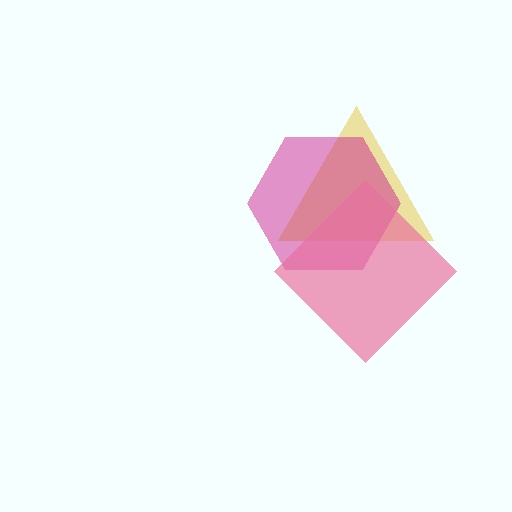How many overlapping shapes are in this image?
There are 3 overlapping shapes in the image.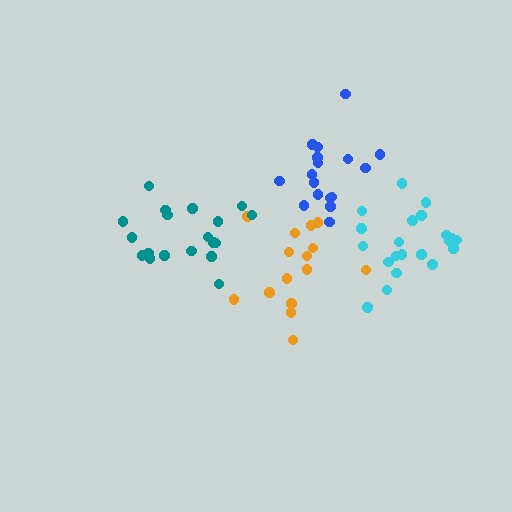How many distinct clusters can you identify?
There are 4 distinct clusters.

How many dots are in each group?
Group 1: 15 dots, Group 2: 19 dots, Group 3: 17 dots, Group 4: 21 dots (72 total).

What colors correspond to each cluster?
The clusters are colored: orange, teal, blue, cyan.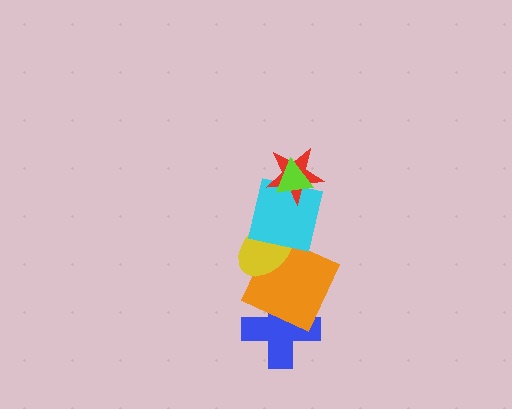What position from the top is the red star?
The red star is 2nd from the top.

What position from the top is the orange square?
The orange square is 5th from the top.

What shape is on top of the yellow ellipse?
The cyan square is on top of the yellow ellipse.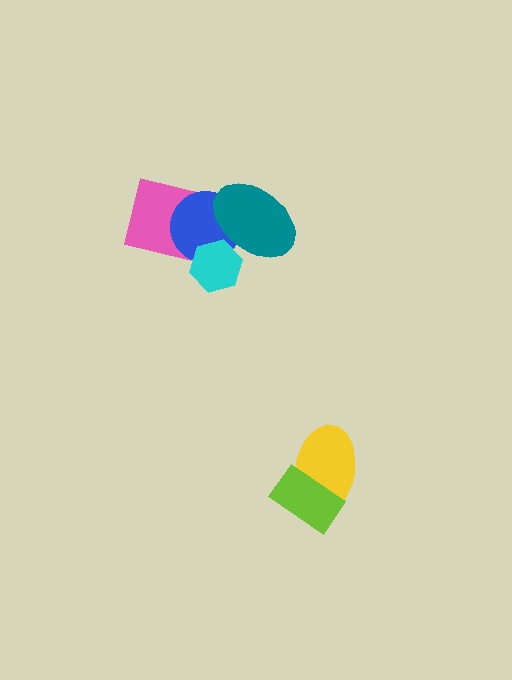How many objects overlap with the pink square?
1 object overlaps with the pink square.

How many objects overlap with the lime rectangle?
1 object overlaps with the lime rectangle.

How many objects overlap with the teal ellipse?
2 objects overlap with the teal ellipse.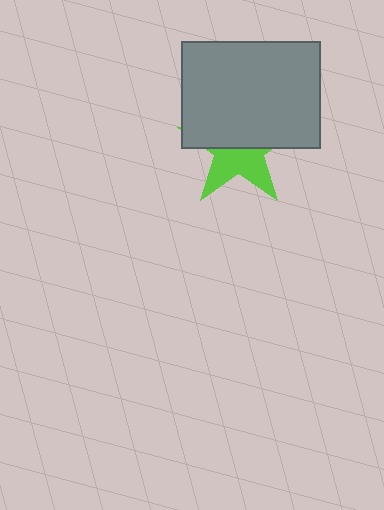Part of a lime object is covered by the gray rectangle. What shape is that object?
It is a star.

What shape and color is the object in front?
The object in front is a gray rectangle.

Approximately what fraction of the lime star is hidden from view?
Roughly 56% of the lime star is hidden behind the gray rectangle.